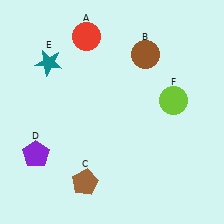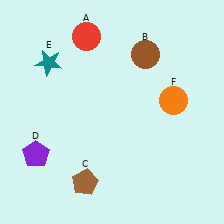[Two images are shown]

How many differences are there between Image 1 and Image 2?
There is 1 difference between the two images.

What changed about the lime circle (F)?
In Image 1, F is lime. In Image 2, it changed to orange.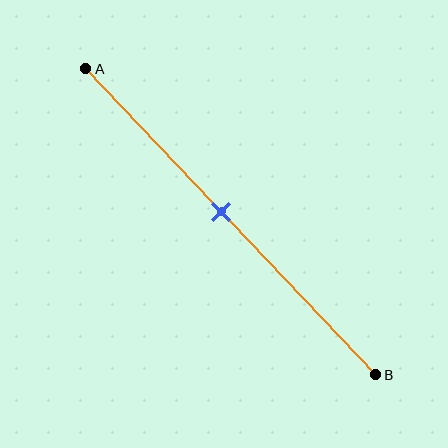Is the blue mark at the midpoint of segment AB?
No, the mark is at about 45% from A, not at the 50% midpoint.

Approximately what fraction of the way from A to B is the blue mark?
The blue mark is approximately 45% of the way from A to B.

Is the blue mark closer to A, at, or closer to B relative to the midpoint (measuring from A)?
The blue mark is closer to point A than the midpoint of segment AB.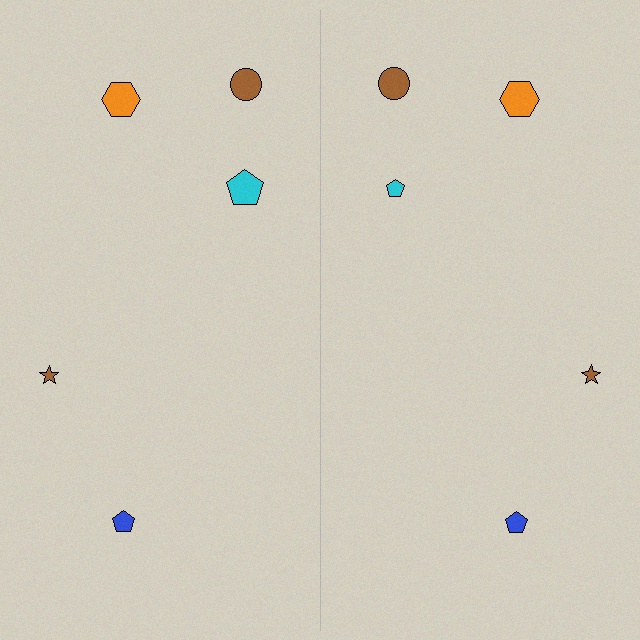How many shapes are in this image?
There are 10 shapes in this image.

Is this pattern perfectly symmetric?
No, the pattern is not perfectly symmetric. The cyan pentagon on the right side has a different size than its mirror counterpart.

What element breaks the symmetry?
The cyan pentagon on the right side has a different size than its mirror counterpart.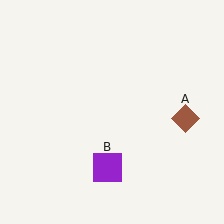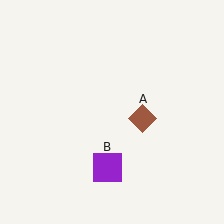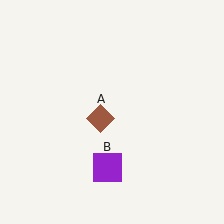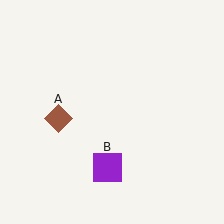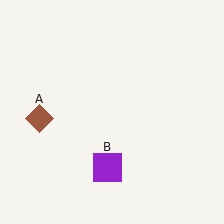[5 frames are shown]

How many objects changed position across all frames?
1 object changed position: brown diamond (object A).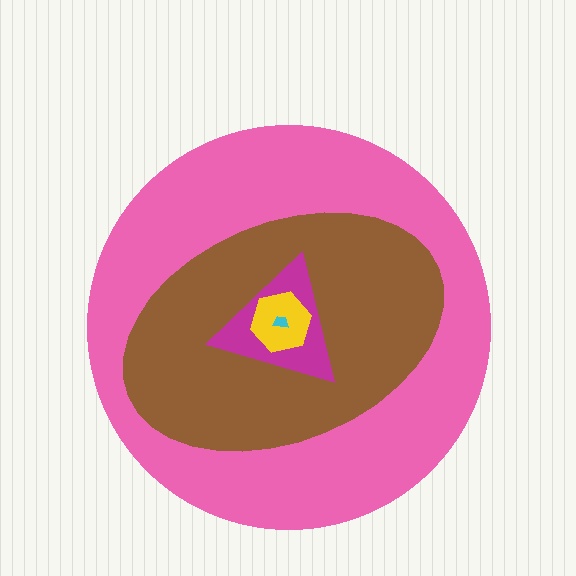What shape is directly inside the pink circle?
The brown ellipse.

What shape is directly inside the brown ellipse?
The magenta triangle.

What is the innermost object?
The cyan trapezoid.